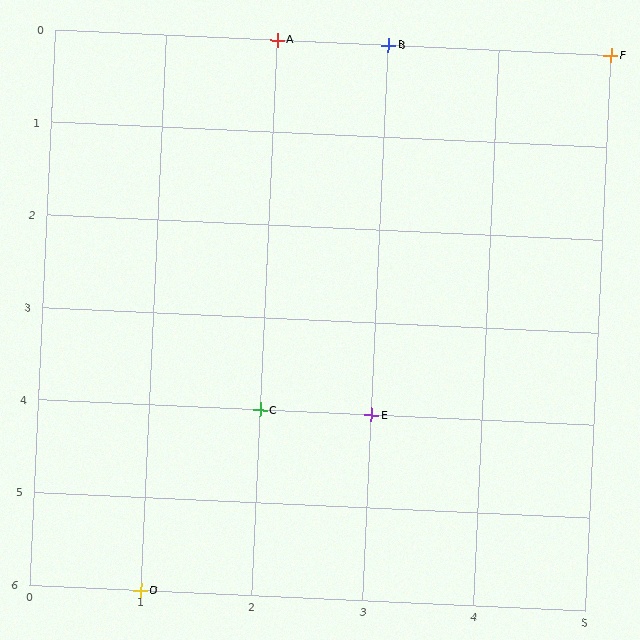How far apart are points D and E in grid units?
Points D and E are 2 columns and 2 rows apart (about 2.8 grid units diagonally).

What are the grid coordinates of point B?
Point B is at grid coordinates (3, 0).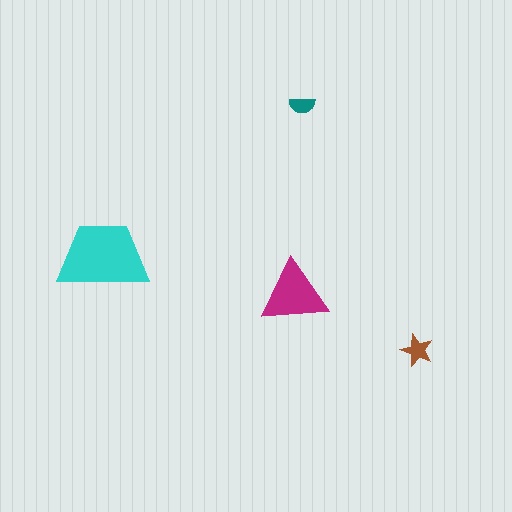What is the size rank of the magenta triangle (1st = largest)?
2nd.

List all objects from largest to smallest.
The cyan trapezoid, the magenta triangle, the brown star, the teal semicircle.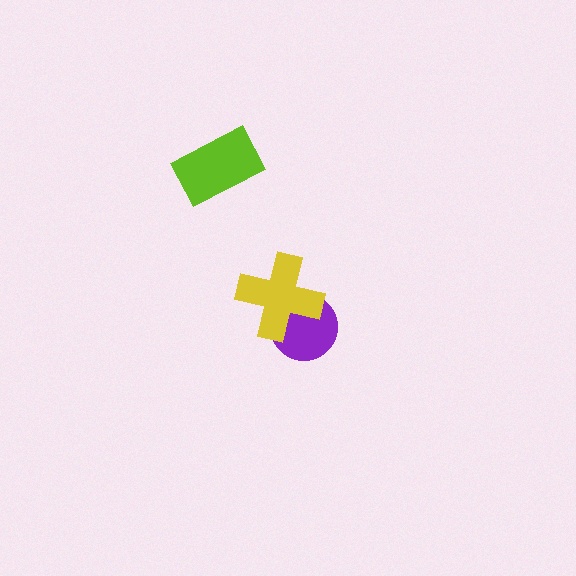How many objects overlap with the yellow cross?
1 object overlaps with the yellow cross.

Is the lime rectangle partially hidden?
No, no other shape covers it.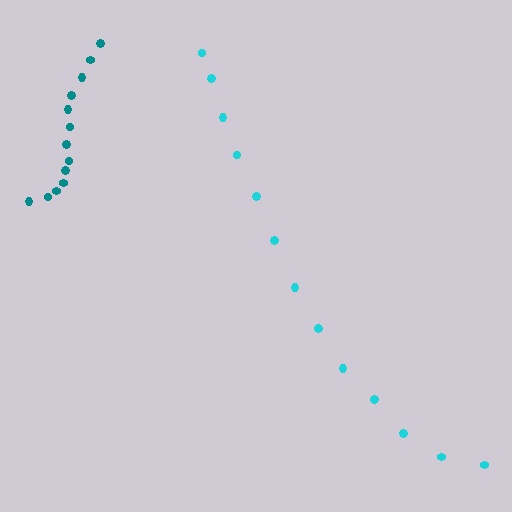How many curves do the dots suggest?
There are 2 distinct paths.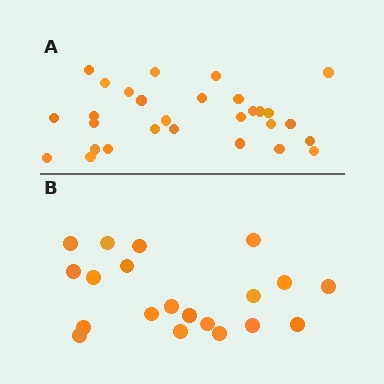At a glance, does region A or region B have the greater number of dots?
Region A (the top region) has more dots.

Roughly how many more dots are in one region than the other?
Region A has roughly 8 or so more dots than region B.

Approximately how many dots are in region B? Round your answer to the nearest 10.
About 20 dots.